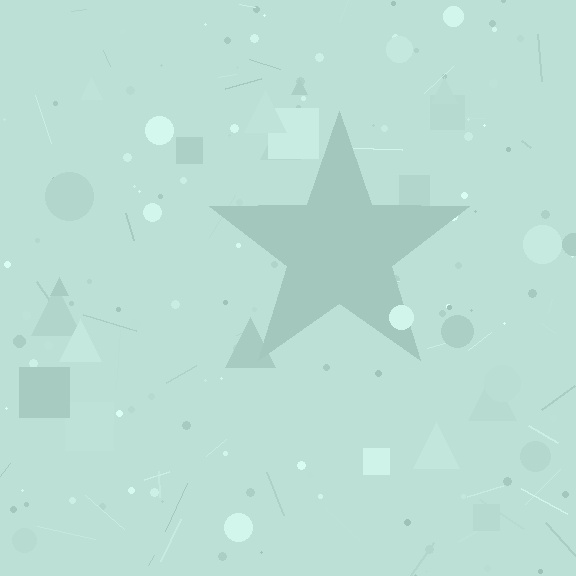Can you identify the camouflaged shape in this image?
The camouflaged shape is a star.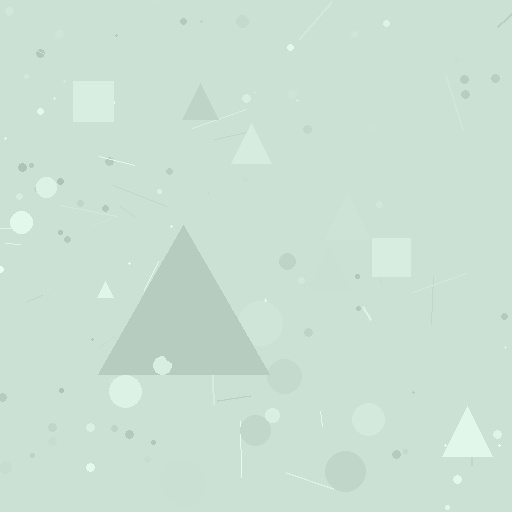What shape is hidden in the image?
A triangle is hidden in the image.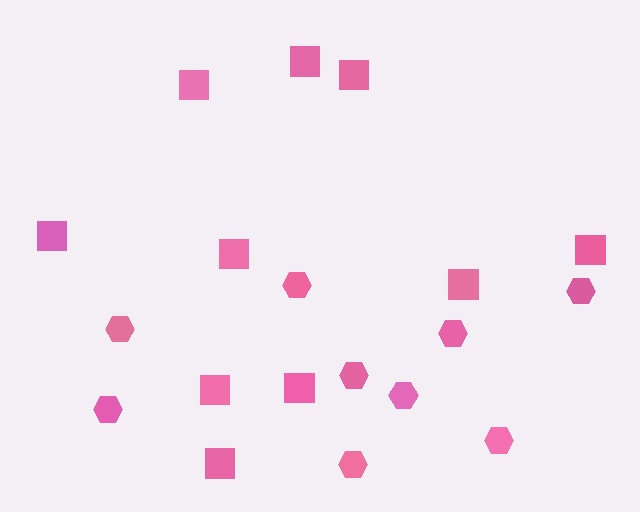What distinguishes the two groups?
There are 2 groups: one group of hexagons (9) and one group of squares (10).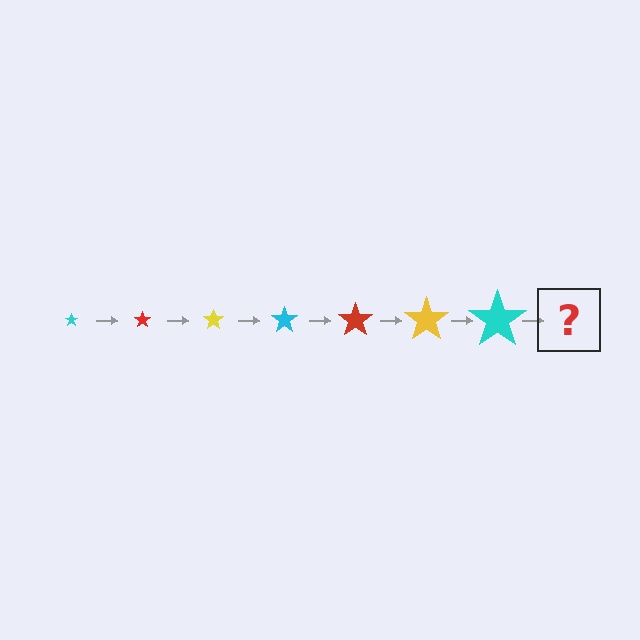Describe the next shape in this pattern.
It should be a red star, larger than the previous one.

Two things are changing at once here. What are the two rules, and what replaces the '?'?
The two rules are that the star grows larger each step and the color cycles through cyan, red, and yellow. The '?' should be a red star, larger than the previous one.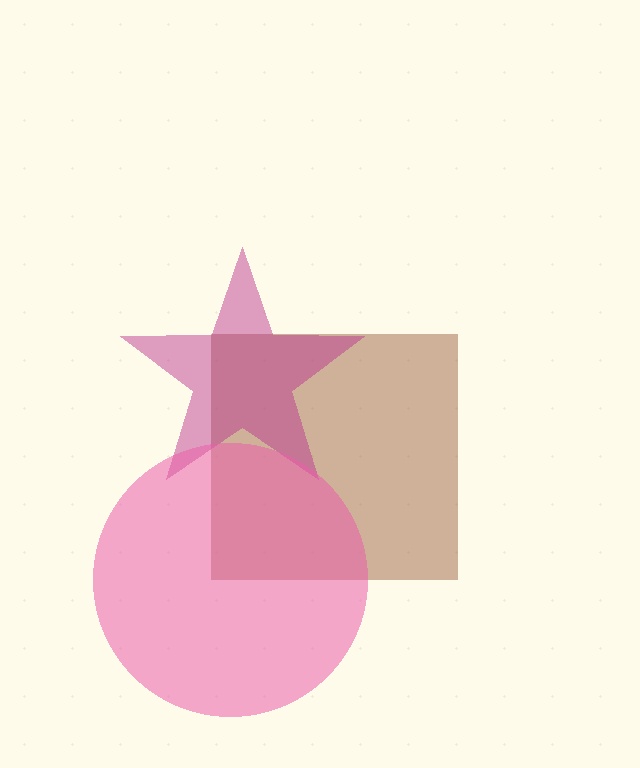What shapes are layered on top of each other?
The layered shapes are: a brown square, a magenta star, a pink circle.